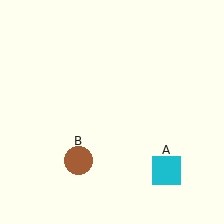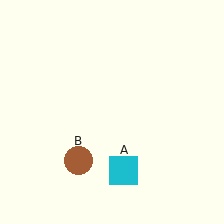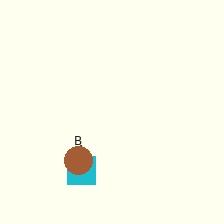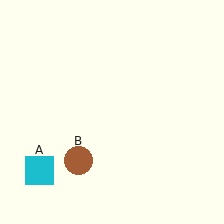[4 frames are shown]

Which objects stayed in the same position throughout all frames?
Brown circle (object B) remained stationary.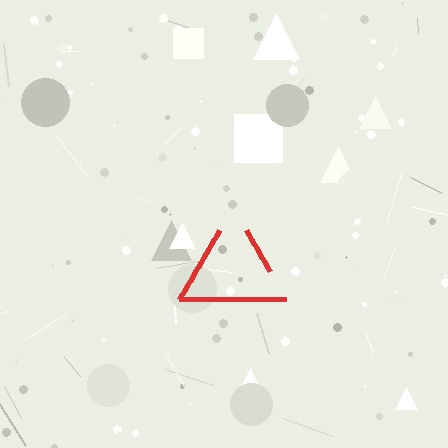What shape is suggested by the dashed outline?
The dashed outline suggests a triangle.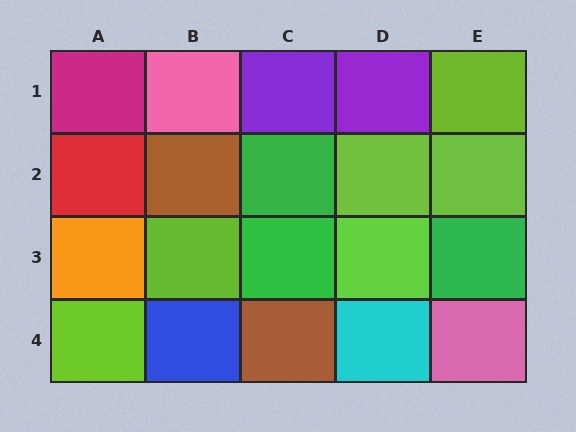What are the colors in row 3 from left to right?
Orange, lime, green, lime, green.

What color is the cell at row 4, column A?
Lime.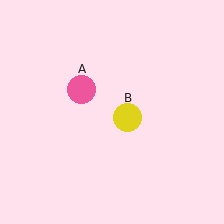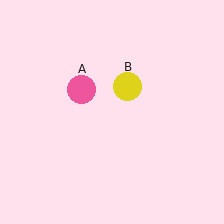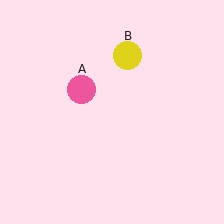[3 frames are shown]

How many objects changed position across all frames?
1 object changed position: yellow circle (object B).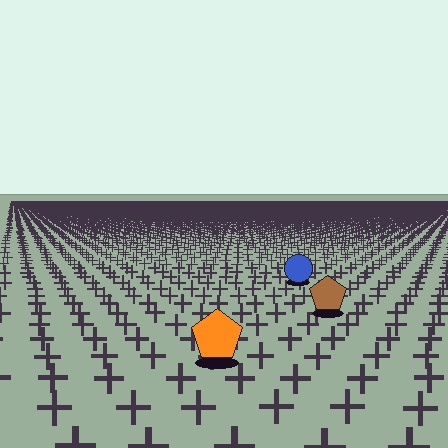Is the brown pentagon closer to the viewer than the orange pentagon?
No. The orange pentagon is closer — you can tell from the texture gradient: the ground texture is coarser near it.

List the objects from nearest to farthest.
From nearest to farthest: the orange pentagon, the brown pentagon, the blue circle.